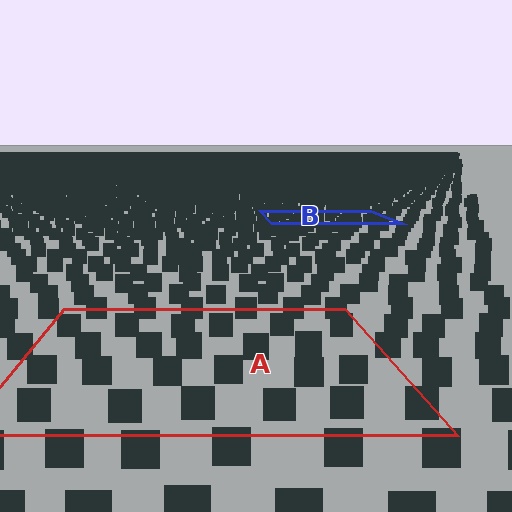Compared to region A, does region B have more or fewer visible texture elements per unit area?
Region B has more texture elements per unit area — they are packed more densely because it is farther away.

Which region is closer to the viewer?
Region A is closer. The texture elements there are larger and more spread out.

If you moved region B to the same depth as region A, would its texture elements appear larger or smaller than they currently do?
They would appear larger. At a closer depth, the same texture elements are projected at a bigger on-screen size.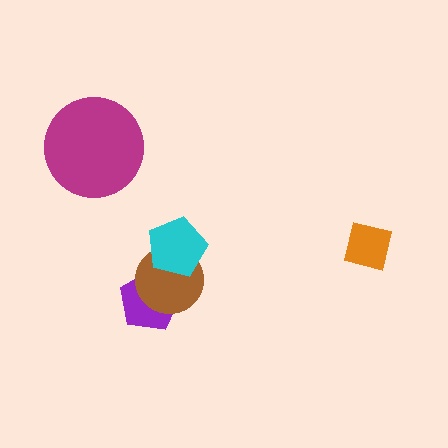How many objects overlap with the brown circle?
2 objects overlap with the brown circle.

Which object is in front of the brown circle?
The cyan pentagon is in front of the brown circle.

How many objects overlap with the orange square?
0 objects overlap with the orange square.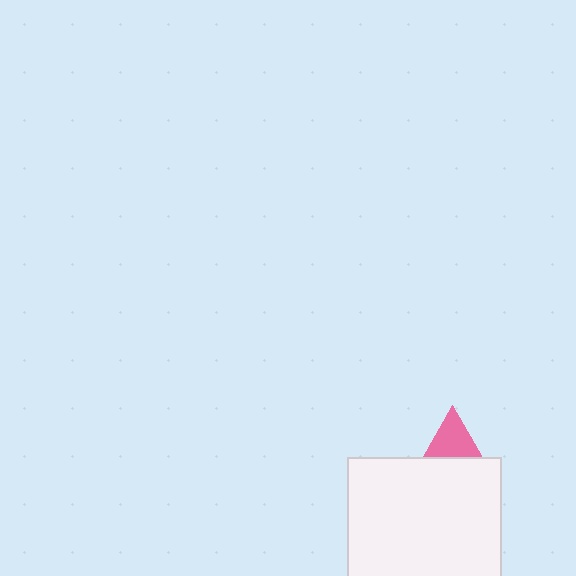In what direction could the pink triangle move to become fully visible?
The pink triangle could move up. That would shift it out from behind the white square entirely.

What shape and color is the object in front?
The object in front is a white square.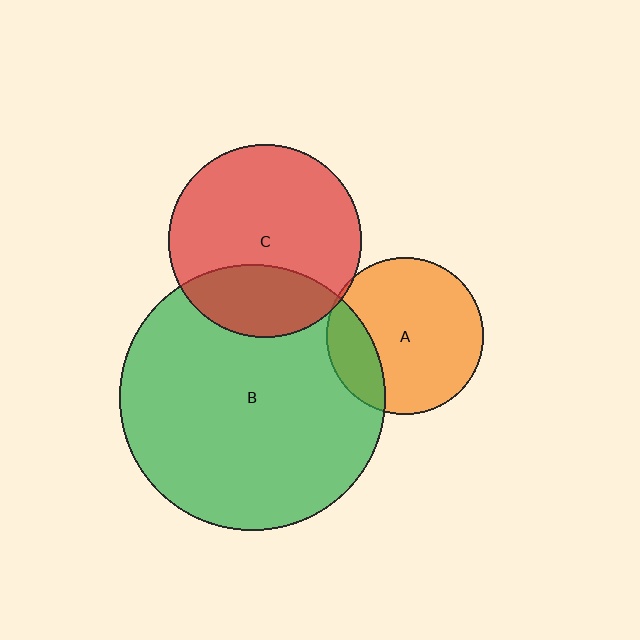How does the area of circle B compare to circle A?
Approximately 2.9 times.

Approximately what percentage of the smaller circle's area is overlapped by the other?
Approximately 5%.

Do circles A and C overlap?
Yes.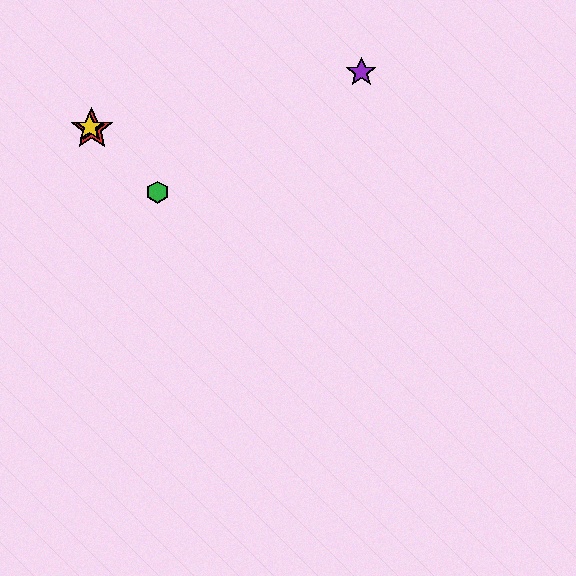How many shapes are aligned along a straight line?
4 shapes (the red star, the blue star, the green hexagon, the yellow star) are aligned along a straight line.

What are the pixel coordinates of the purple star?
The purple star is at (361, 72).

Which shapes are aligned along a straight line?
The red star, the blue star, the green hexagon, the yellow star are aligned along a straight line.